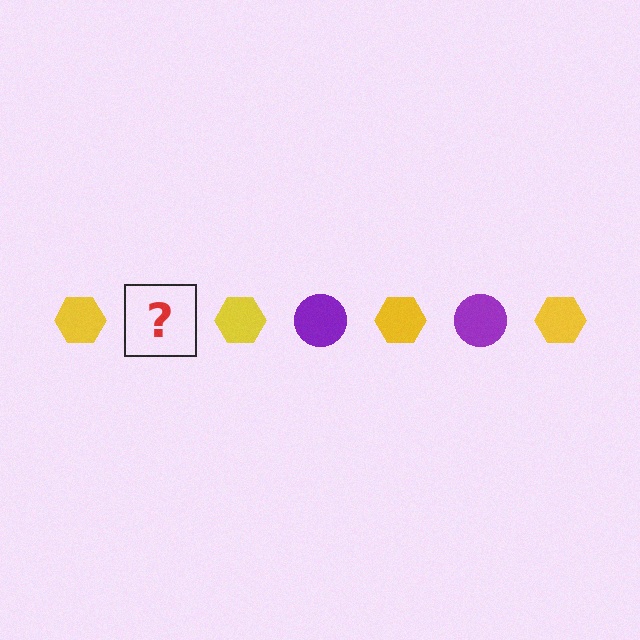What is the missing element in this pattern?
The missing element is a purple circle.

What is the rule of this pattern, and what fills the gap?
The rule is that the pattern alternates between yellow hexagon and purple circle. The gap should be filled with a purple circle.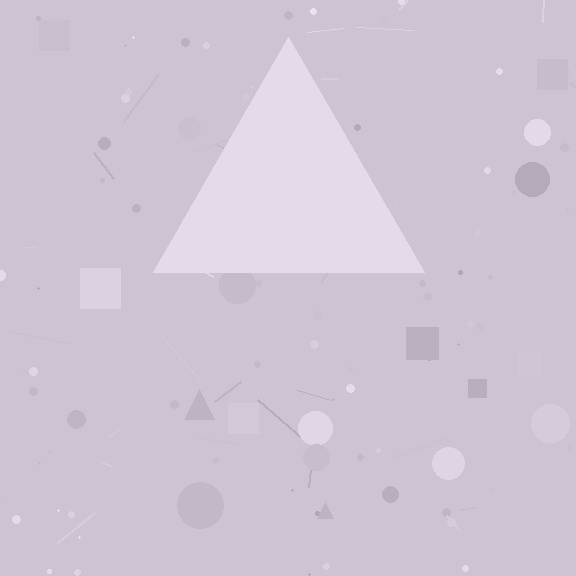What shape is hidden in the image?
A triangle is hidden in the image.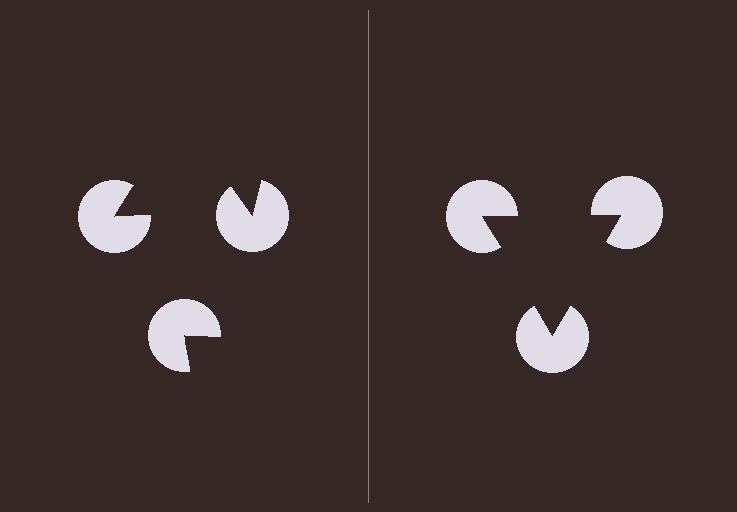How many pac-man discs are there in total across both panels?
6 — 3 on each side.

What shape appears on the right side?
An illusory triangle.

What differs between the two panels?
The pac-man discs are positioned identically on both sides; only the wedge orientations differ. On the right they align to a triangle; on the left they are misaligned.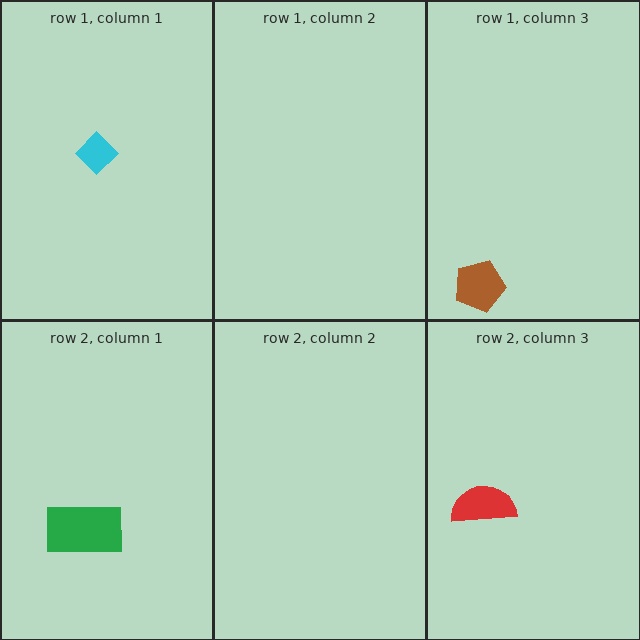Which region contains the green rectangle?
The row 2, column 1 region.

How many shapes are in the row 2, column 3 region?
1.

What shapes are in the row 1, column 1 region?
The cyan diamond.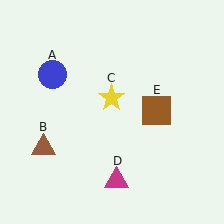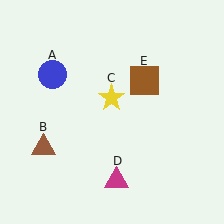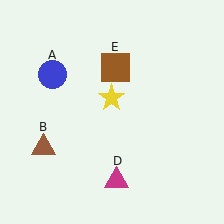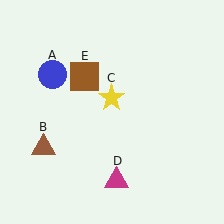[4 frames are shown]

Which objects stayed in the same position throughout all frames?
Blue circle (object A) and brown triangle (object B) and yellow star (object C) and magenta triangle (object D) remained stationary.